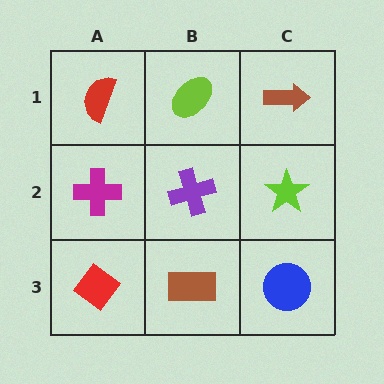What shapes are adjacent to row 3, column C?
A lime star (row 2, column C), a brown rectangle (row 3, column B).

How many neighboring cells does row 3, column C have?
2.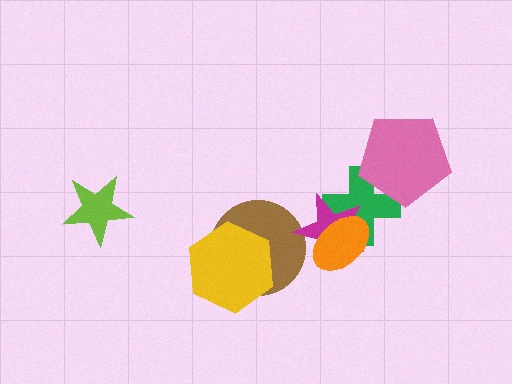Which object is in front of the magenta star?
The orange ellipse is in front of the magenta star.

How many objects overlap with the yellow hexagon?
1 object overlaps with the yellow hexagon.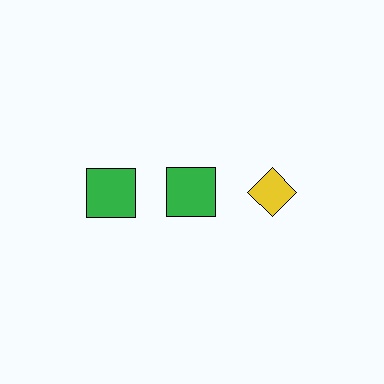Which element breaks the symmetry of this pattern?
The yellow diamond in the top row, center column breaks the symmetry. All other shapes are green squares.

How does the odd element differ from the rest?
It differs in both color (yellow instead of green) and shape (diamond instead of square).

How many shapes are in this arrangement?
There are 3 shapes arranged in a grid pattern.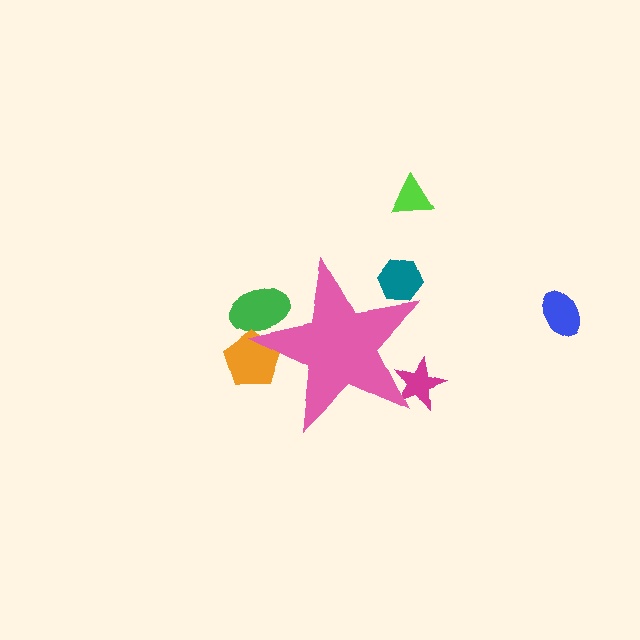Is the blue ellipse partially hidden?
No, the blue ellipse is fully visible.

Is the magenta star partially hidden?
Yes, the magenta star is partially hidden behind the pink star.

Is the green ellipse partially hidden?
Yes, the green ellipse is partially hidden behind the pink star.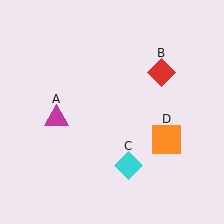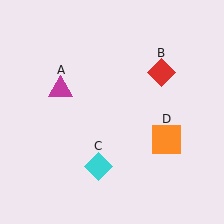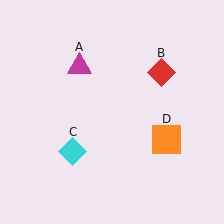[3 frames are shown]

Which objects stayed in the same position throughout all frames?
Red diamond (object B) and orange square (object D) remained stationary.